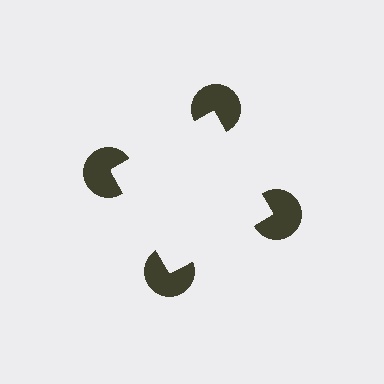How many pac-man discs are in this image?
There are 4 — one at each vertex of the illusory square.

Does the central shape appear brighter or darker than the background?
It typically appears slightly brighter than the background, even though no actual brightness change is drawn.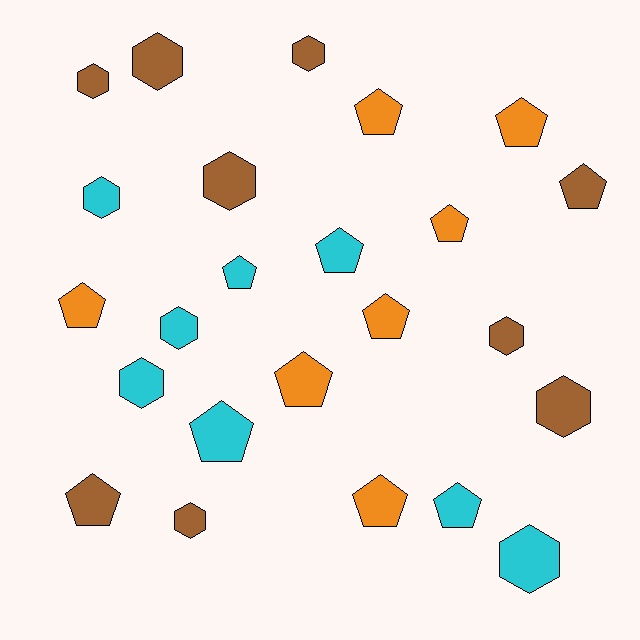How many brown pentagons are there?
There are 2 brown pentagons.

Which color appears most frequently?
Brown, with 9 objects.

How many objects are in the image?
There are 24 objects.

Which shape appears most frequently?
Pentagon, with 13 objects.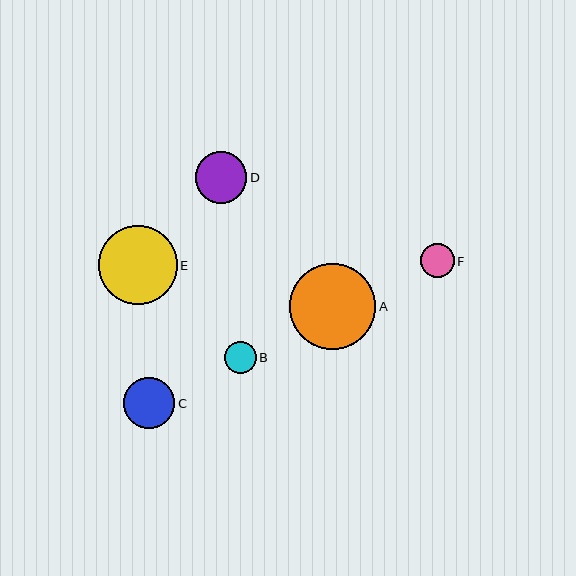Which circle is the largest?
Circle A is the largest with a size of approximately 86 pixels.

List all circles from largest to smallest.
From largest to smallest: A, E, C, D, F, B.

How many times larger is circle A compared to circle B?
Circle A is approximately 2.7 times the size of circle B.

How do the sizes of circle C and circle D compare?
Circle C and circle D are approximately the same size.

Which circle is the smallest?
Circle B is the smallest with a size of approximately 32 pixels.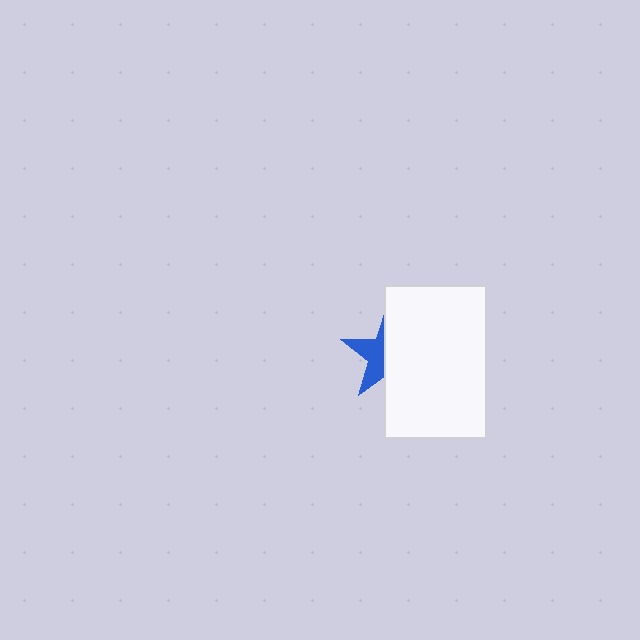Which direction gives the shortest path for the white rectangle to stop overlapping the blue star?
Moving right gives the shortest separation.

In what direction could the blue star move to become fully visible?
The blue star could move left. That would shift it out from behind the white rectangle entirely.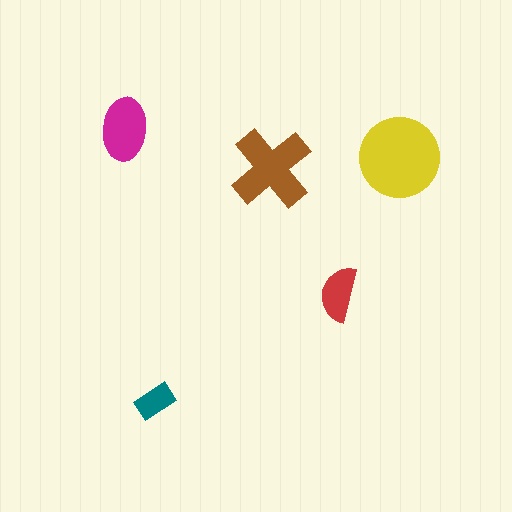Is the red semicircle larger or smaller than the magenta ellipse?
Smaller.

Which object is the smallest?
The teal rectangle.